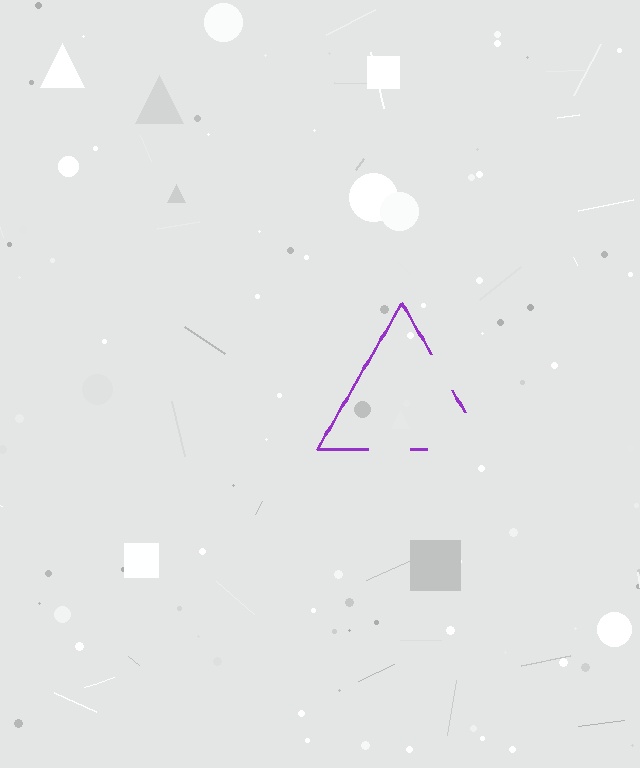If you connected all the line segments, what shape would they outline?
They would outline a triangle.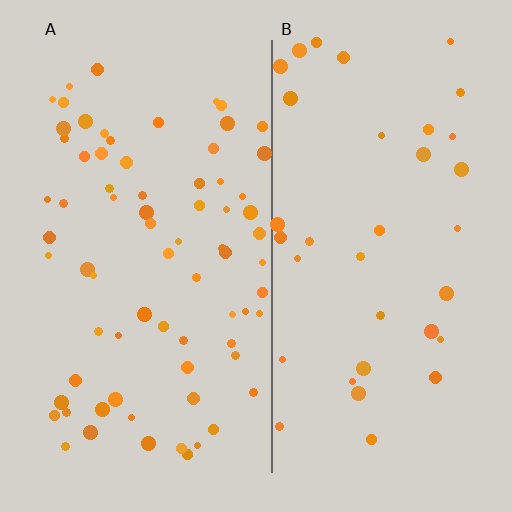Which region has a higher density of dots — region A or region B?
A (the left).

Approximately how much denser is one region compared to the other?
Approximately 2.0× — region A over region B.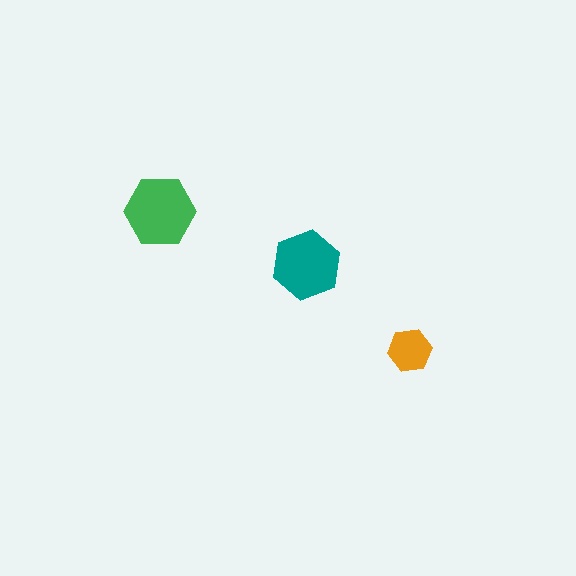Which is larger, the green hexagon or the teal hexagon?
The green one.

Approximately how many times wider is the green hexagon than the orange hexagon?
About 1.5 times wider.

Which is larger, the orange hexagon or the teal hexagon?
The teal one.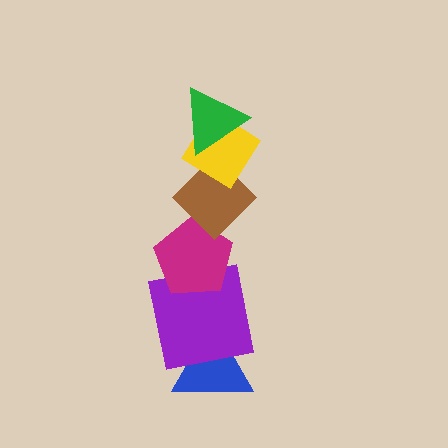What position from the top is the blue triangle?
The blue triangle is 6th from the top.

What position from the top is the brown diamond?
The brown diamond is 3rd from the top.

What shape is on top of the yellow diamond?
The green triangle is on top of the yellow diamond.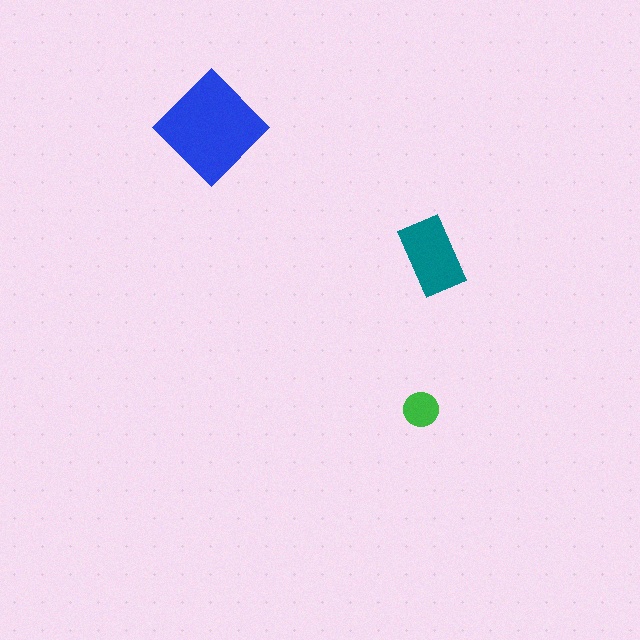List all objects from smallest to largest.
The green circle, the teal rectangle, the blue diamond.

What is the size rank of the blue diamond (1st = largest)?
1st.